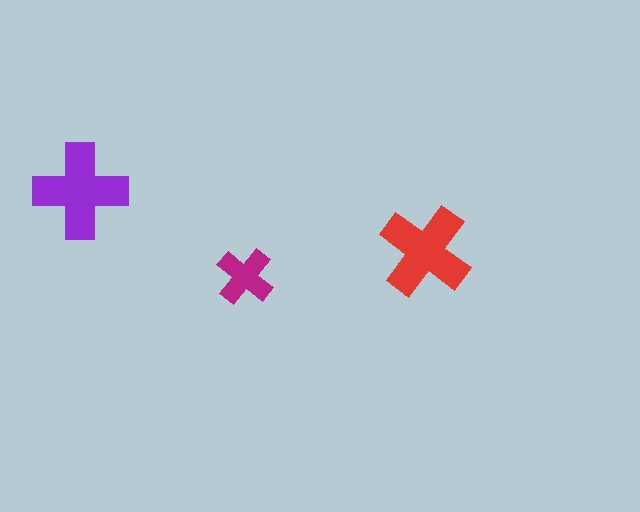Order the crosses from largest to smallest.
the purple one, the red one, the magenta one.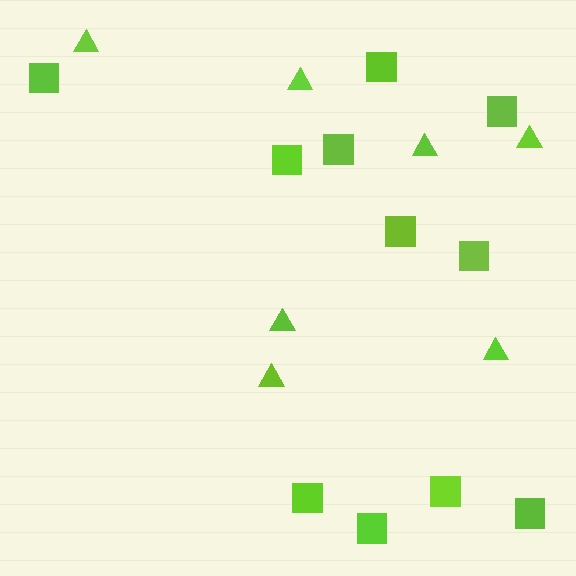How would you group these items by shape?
There are 2 groups: one group of triangles (7) and one group of squares (11).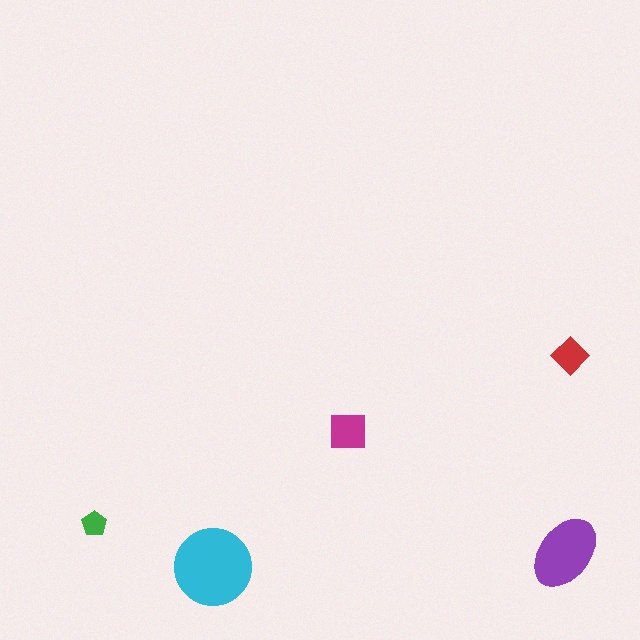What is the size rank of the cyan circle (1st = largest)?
1st.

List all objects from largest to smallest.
The cyan circle, the purple ellipse, the magenta square, the red diamond, the green pentagon.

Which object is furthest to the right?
The red diamond is rightmost.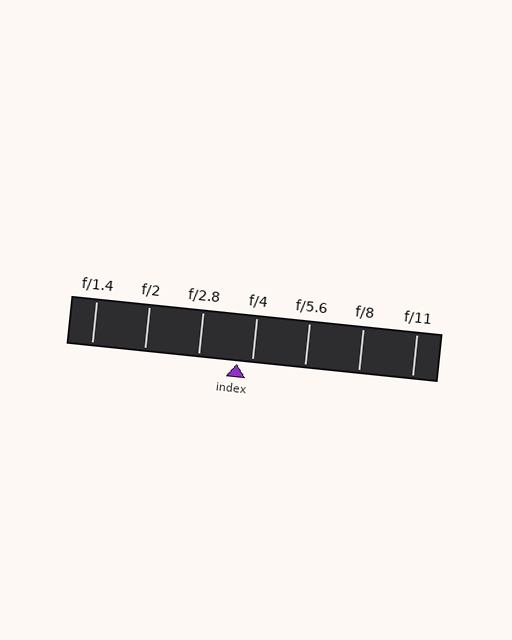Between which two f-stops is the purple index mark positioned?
The index mark is between f/2.8 and f/4.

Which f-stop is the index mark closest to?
The index mark is closest to f/4.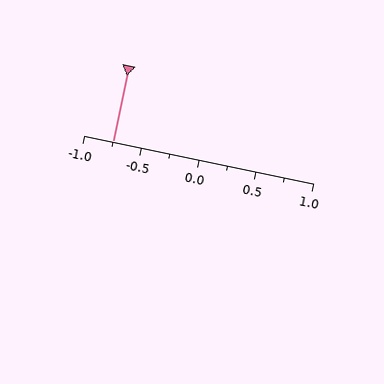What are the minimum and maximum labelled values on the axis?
The axis runs from -1.0 to 1.0.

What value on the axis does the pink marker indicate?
The marker indicates approximately -0.75.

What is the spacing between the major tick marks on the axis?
The major ticks are spaced 0.5 apart.